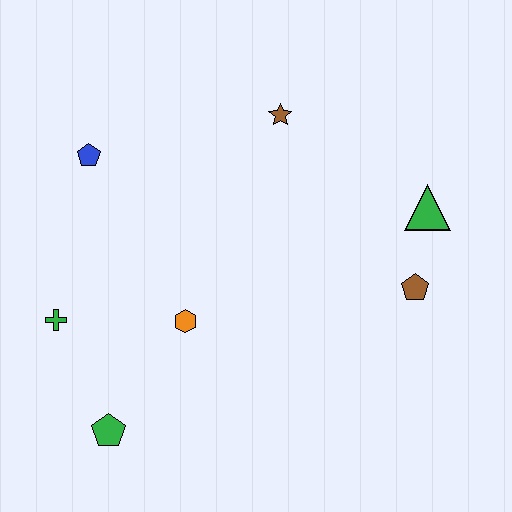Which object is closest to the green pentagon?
The green cross is closest to the green pentagon.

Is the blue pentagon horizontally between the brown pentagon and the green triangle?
No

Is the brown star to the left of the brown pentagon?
Yes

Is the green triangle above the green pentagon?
Yes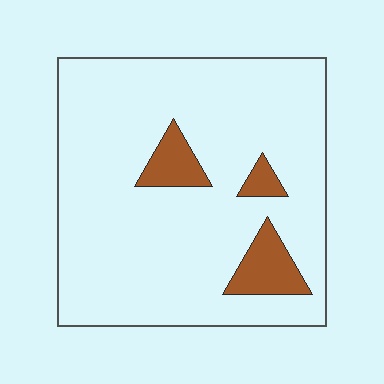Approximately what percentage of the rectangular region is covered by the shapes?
Approximately 10%.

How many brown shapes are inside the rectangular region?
3.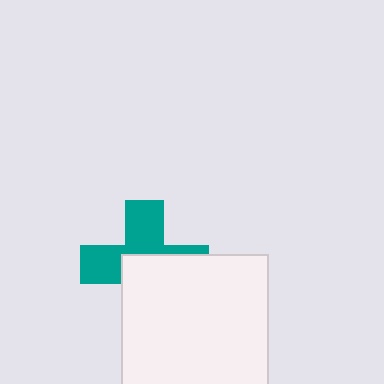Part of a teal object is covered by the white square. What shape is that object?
It is a cross.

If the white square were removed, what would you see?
You would see the complete teal cross.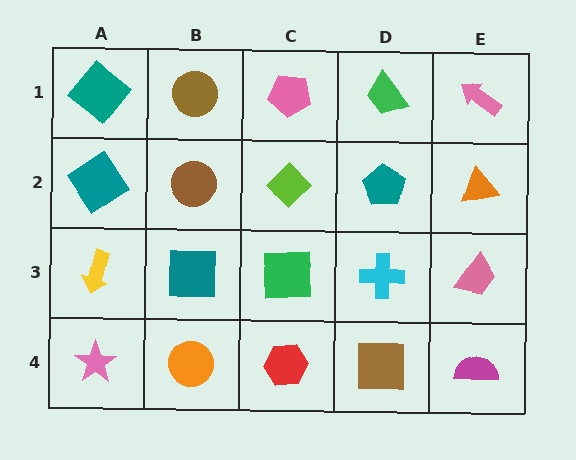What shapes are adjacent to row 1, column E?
An orange triangle (row 2, column E), a green trapezoid (row 1, column D).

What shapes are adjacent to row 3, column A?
A teal diamond (row 2, column A), a pink star (row 4, column A), a teal square (row 3, column B).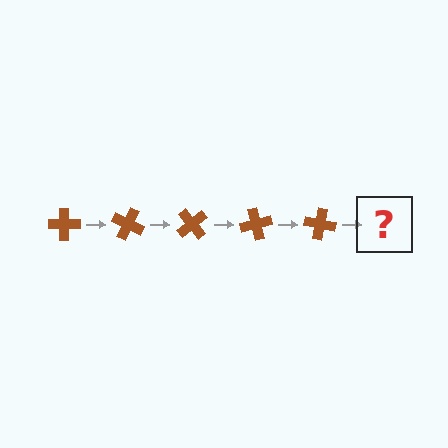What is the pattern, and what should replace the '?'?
The pattern is that the cross rotates 25 degrees each step. The '?' should be a brown cross rotated 125 degrees.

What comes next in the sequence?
The next element should be a brown cross rotated 125 degrees.